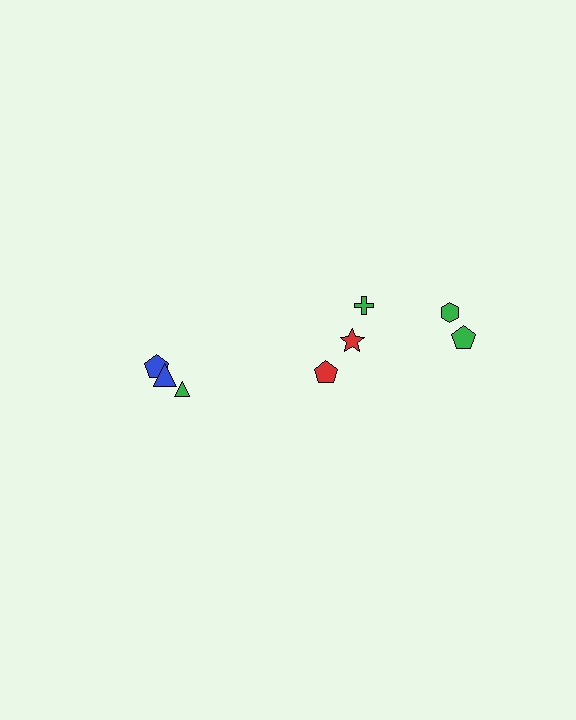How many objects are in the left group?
There are 3 objects.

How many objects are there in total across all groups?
There are 8 objects.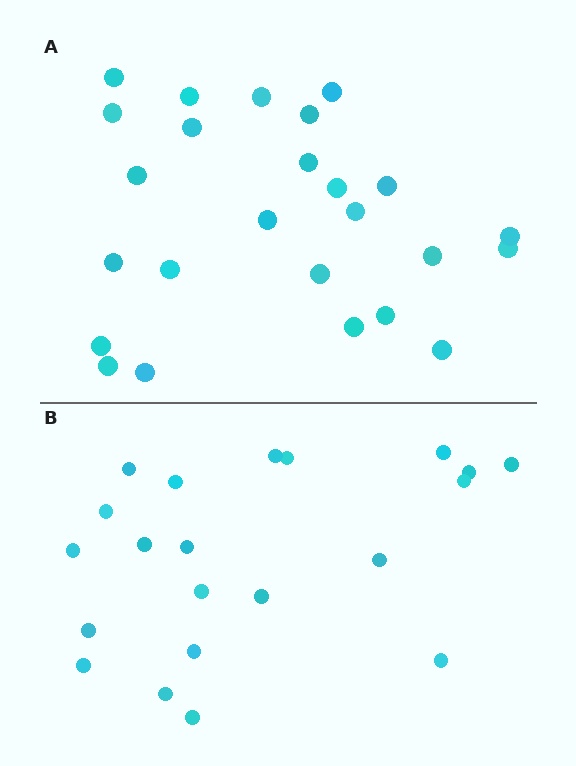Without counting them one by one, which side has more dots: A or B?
Region A (the top region) has more dots.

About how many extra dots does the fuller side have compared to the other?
Region A has about 4 more dots than region B.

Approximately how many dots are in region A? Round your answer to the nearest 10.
About 20 dots. (The exact count is 25, which rounds to 20.)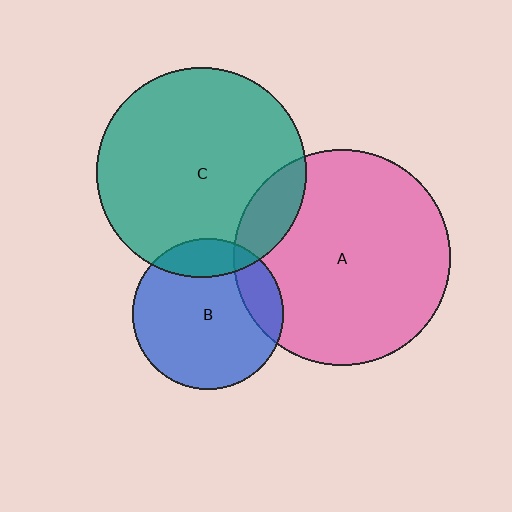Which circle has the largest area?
Circle A (pink).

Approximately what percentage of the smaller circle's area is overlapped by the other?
Approximately 15%.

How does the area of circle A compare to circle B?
Approximately 2.0 times.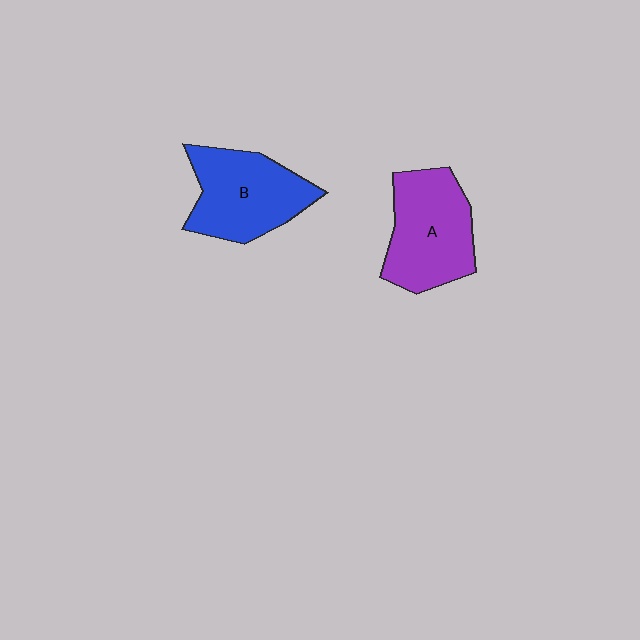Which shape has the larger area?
Shape A (purple).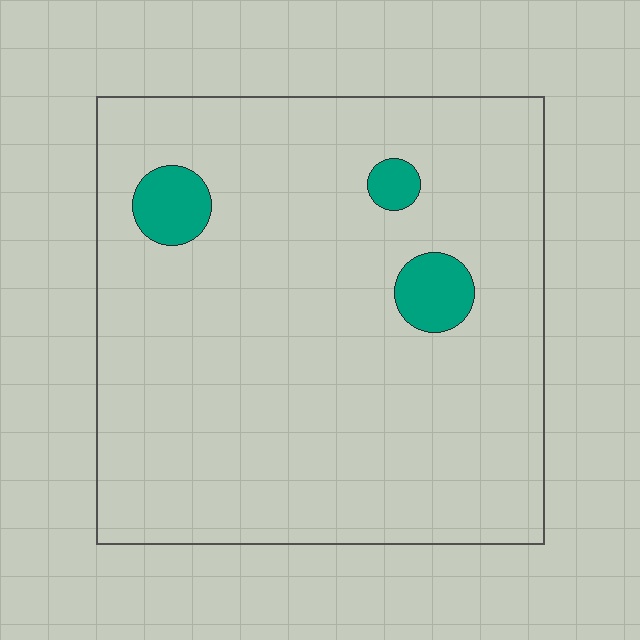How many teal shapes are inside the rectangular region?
3.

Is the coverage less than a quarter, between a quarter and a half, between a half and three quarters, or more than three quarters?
Less than a quarter.